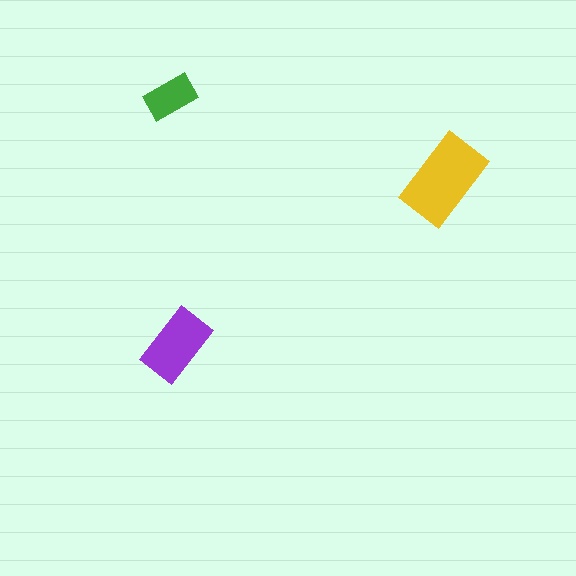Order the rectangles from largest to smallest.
the yellow one, the purple one, the green one.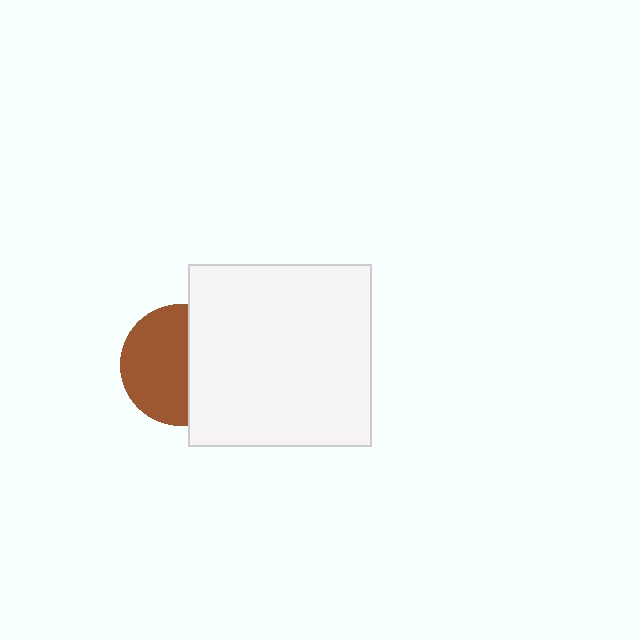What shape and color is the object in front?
The object in front is a white square.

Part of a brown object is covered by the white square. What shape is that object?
It is a circle.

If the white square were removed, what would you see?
You would see the complete brown circle.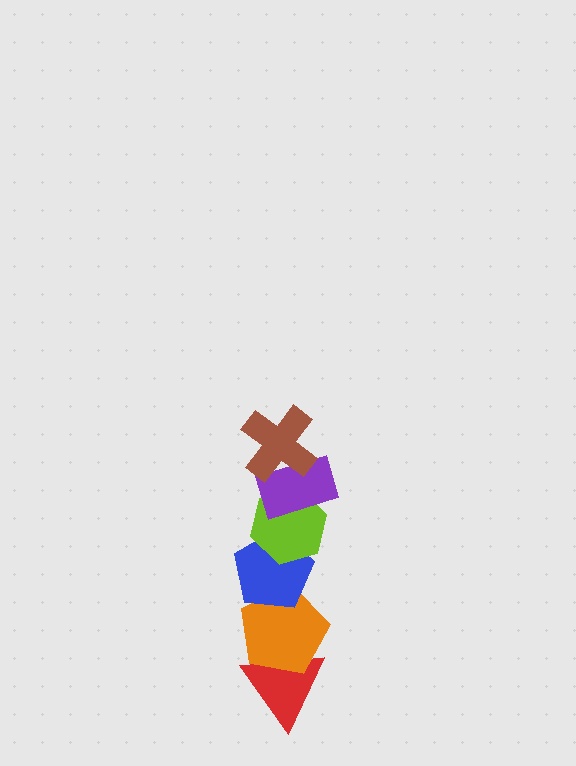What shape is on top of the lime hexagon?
The purple rectangle is on top of the lime hexagon.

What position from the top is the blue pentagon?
The blue pentagon is 4th from the top.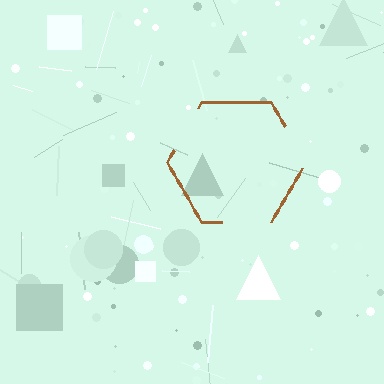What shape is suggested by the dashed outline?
The dashed outline suggests a hexagon.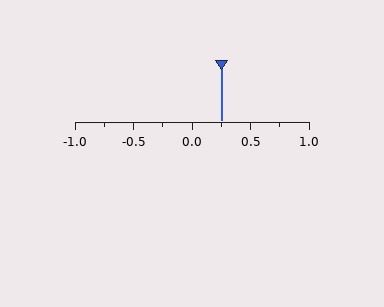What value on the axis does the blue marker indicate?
The marker indicates approximately 0.25.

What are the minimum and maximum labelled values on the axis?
The axis runs from -1.0 to 1.0.